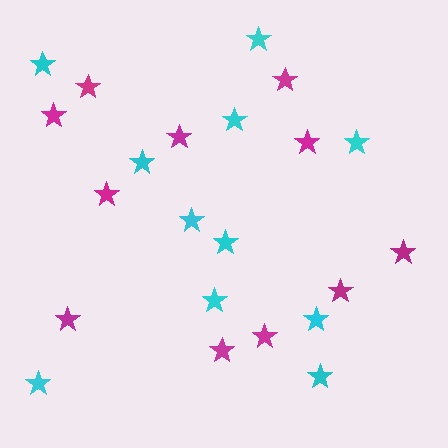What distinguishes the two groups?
There are 2 groups: one group of magenta stars (11) and one group of cyan stars (11).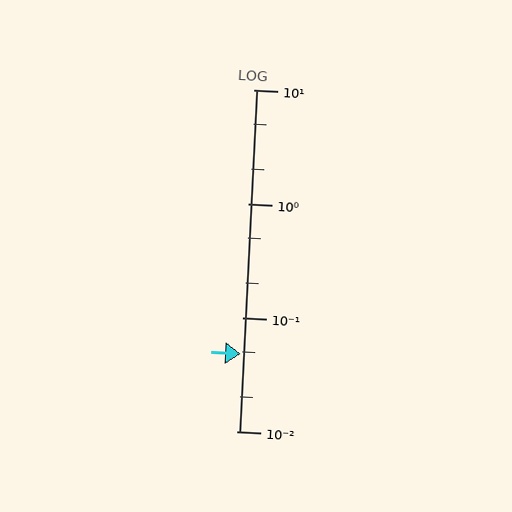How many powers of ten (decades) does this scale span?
The scale spans 3 decades, from 0.01 to 10.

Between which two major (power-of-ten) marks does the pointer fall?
The pointer is between 0.01 and 0.1.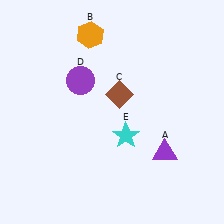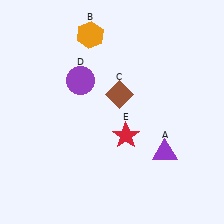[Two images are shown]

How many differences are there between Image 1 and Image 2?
There is 1 difference between the two images.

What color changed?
The star (E) changed from cyan in Image 1 to red in Image 2.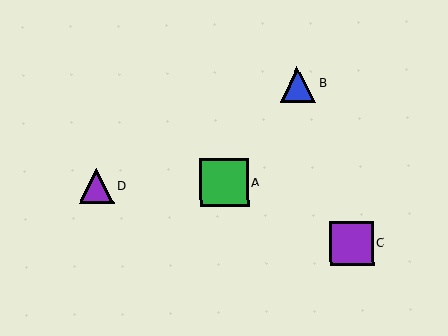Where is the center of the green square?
The center of the green square is at (224, 183).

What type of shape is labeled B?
Shape B is a blue triangle.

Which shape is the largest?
The green square (labeled A) is the largest.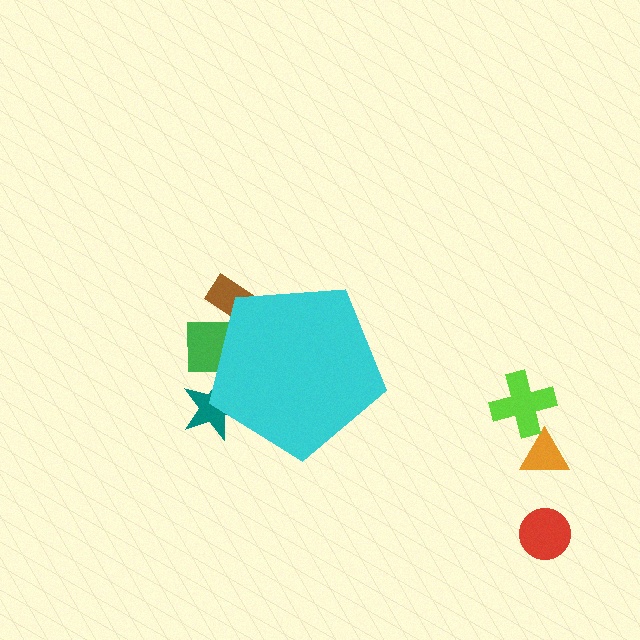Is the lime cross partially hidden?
No, the lime cross is fully visible.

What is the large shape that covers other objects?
A cyan pentagon.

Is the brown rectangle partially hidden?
Yes, the brown rectangle is partially hidden behind the cyan pentagon.